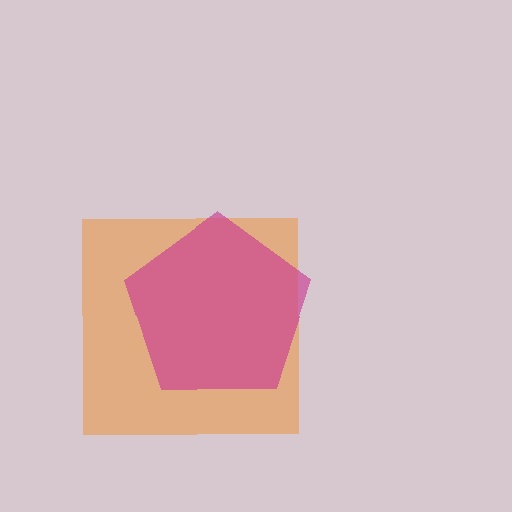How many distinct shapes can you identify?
There are 2 distinct shapes: an orange square, a magenta pentagon.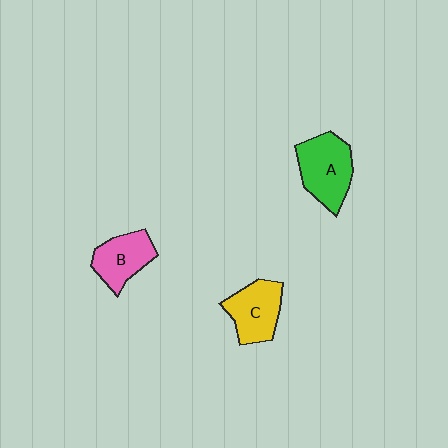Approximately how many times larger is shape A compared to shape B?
Approximately 1.3 times.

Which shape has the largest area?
Shape A (green).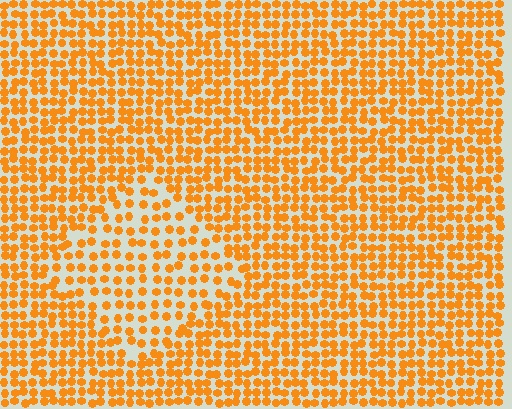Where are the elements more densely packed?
The elements are more densely packed outside the diamond boundary.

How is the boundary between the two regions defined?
The boundary is defined by a change in element density (approximately 1.6x ratio). All elements are the same color, size, and shape.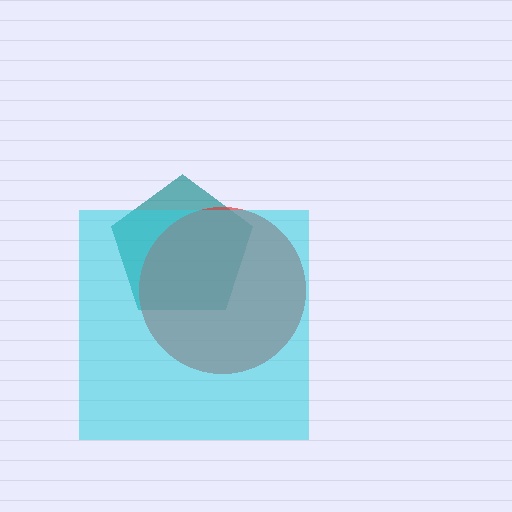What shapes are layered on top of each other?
The layered shapes are: a teal pentagon, a red circle, a cyan square.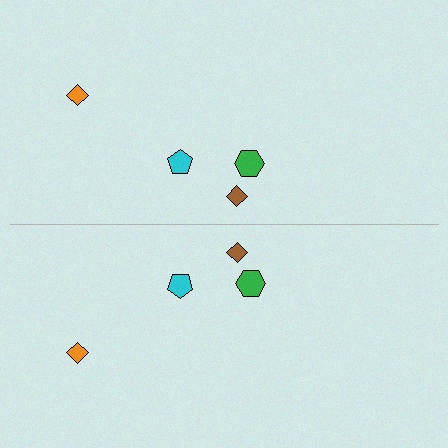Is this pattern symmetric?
Yes, this pattern has bilateral (reflection) symmetry.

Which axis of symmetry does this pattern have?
The pattern has a horizontal axis of symmetry running through the center of the image.